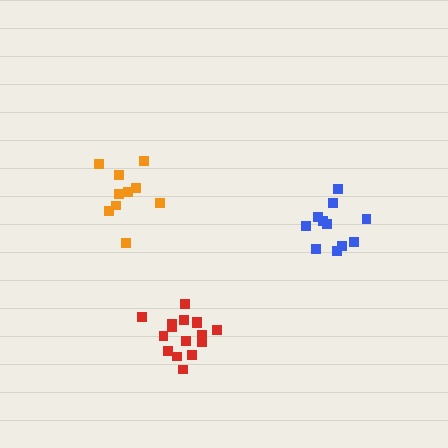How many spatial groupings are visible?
There are 3 spatial groupings.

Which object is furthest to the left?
The orange cluster is leftmost.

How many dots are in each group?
Group 1: 11 dots, Group 2: 10 dots, Group 3: 16 dots (37 total).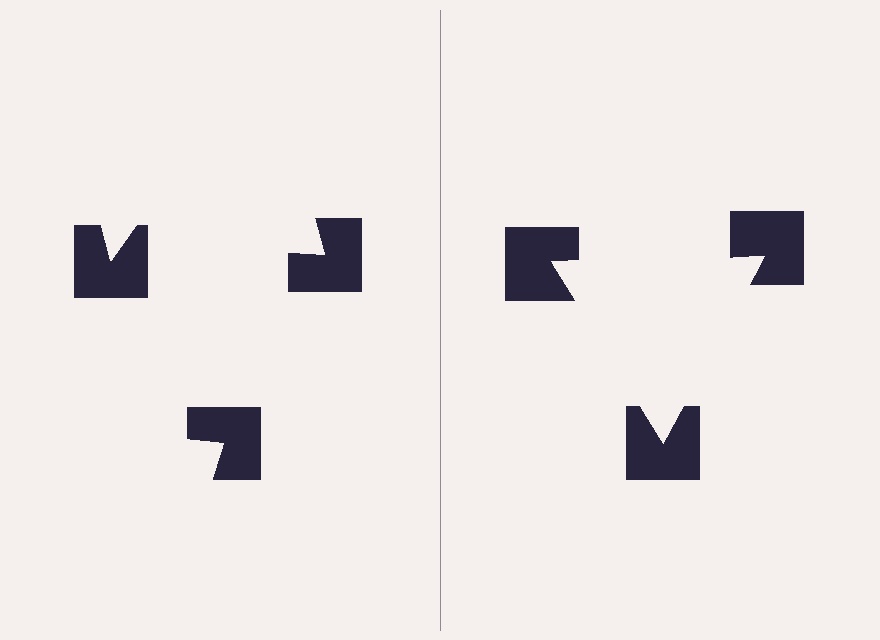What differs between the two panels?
The notched squares are positioned identically on both sides; only the wedge orientations differ. On the right they align to a triangle; on the left they are misaligned.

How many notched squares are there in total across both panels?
6 — 3 on each side.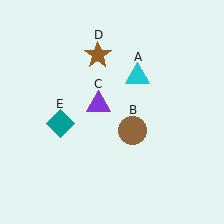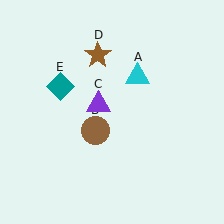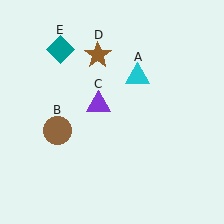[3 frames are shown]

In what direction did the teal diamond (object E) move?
The teal diamond (object E) moved up.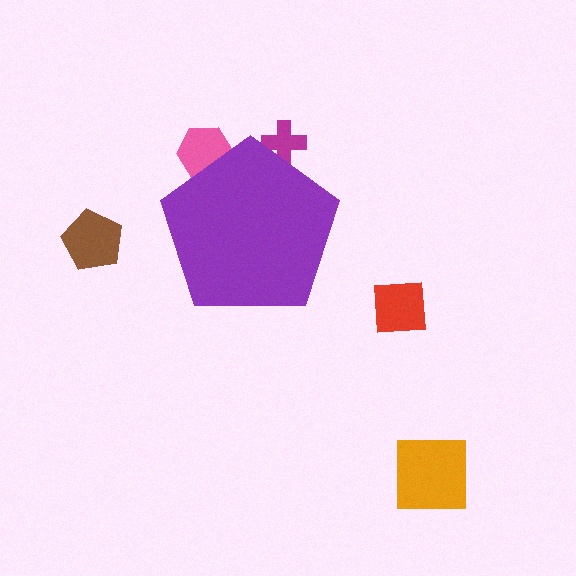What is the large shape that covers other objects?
A purple pentagon.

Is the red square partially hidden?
No, the red square is fully visible.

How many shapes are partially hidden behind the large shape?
2 shapes are partially hidden.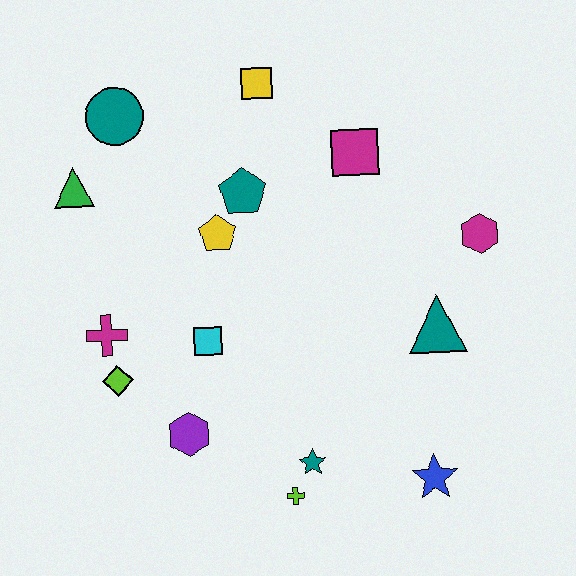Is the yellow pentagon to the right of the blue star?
No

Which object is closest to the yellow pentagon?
The teal pentagon is closest to the yellow pentagon.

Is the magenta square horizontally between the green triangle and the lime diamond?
No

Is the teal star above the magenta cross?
No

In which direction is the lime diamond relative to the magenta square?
The lime diamond is to the left of the magenta square.